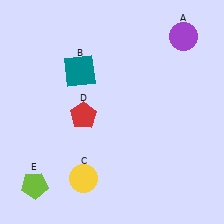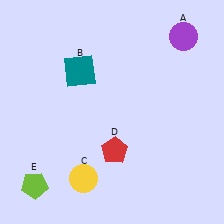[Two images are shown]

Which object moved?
The red pentagon (D) moved down.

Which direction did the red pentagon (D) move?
The red pentagon (D) moved down.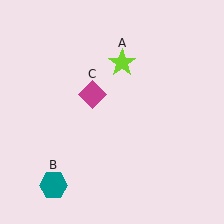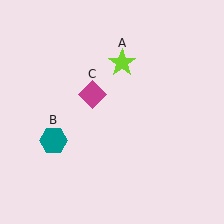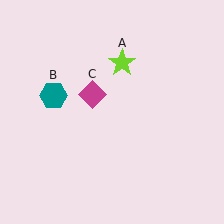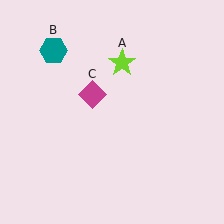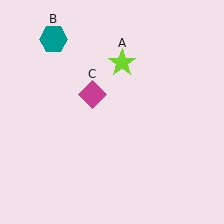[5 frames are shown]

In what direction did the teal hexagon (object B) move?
The teal hexagon (object B) moved up.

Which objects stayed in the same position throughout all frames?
Lime star (object A) and magenta diamond (object C) remained stationary.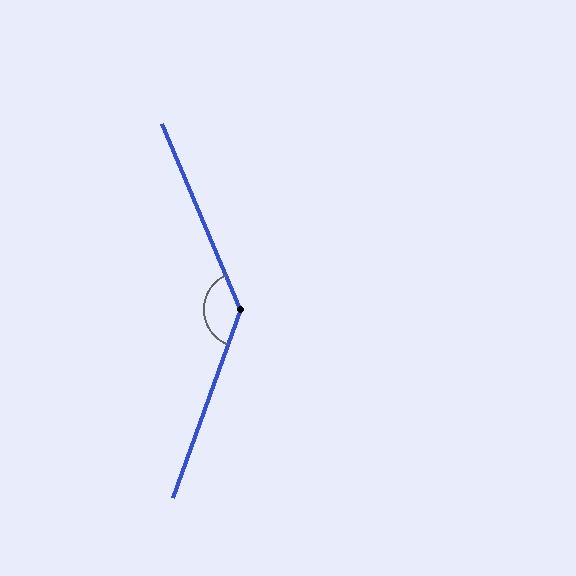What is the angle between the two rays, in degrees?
Approximately 137 degrees.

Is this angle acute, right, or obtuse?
It is obtuse.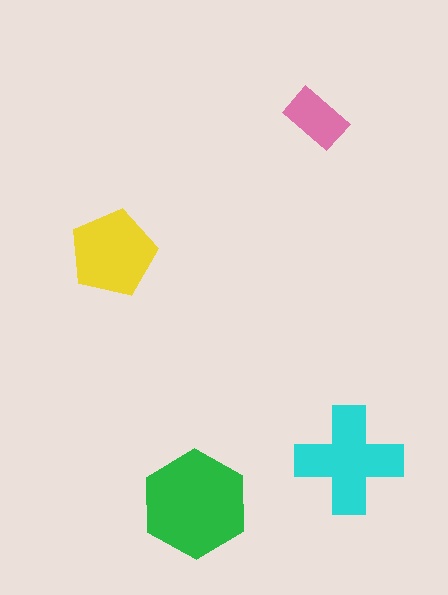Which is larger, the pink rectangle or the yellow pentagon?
The yellow pentagon.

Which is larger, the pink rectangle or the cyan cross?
The cyan cross.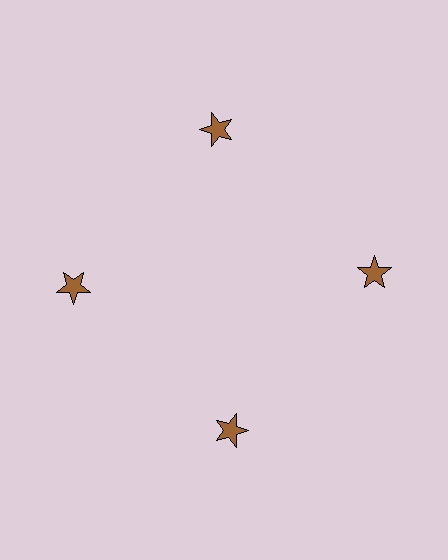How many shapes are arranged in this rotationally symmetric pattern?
There are 4 shapes, arranged in 4 groups of 1.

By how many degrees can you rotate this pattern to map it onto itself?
The pattern maps onto itself every 90 degrees of rotation.